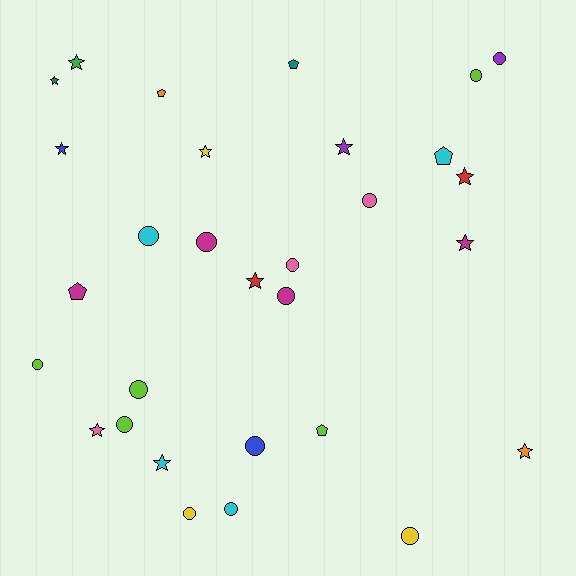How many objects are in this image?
There are 30 objects.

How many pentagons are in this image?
There are 5 pentagons.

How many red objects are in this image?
There are 2 red objects.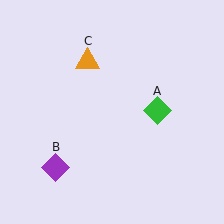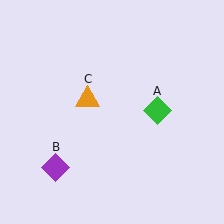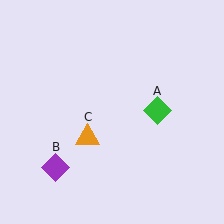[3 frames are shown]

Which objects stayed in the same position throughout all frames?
Green diamond (object A) and purple diamond (object B) remained stationary.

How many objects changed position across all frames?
1 object changed position: orange triangle (object C).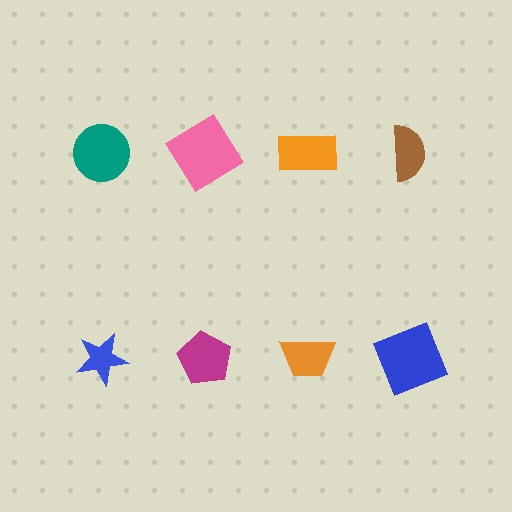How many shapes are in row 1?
4 shapes.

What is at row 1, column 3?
An orange rectangle.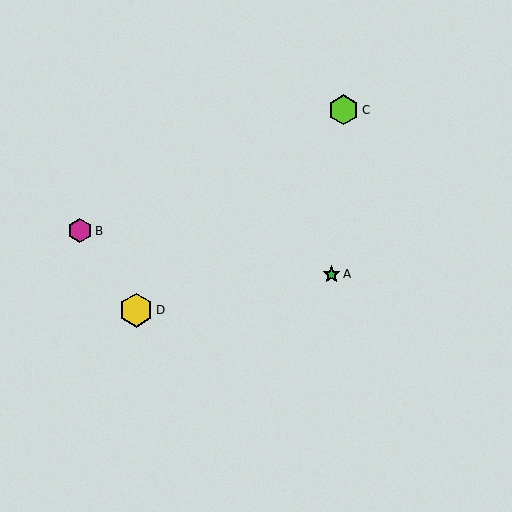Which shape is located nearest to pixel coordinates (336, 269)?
The green star (labeled A) at (332, 274) is nearest to that location.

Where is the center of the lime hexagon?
The center of the lime hexagon is at (344, 110).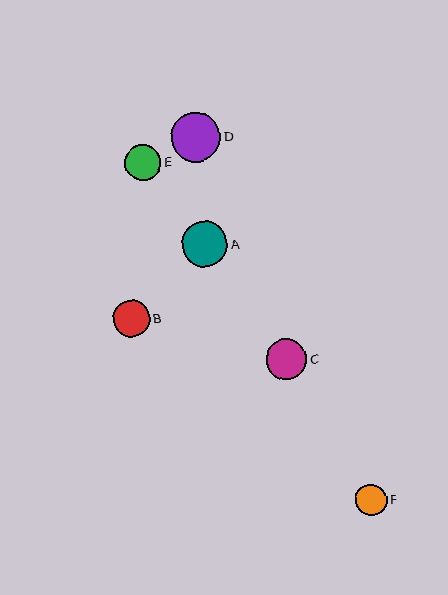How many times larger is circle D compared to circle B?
Circle D is approximately 1.4 times the size of circle B.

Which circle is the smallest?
Circle F is the smallest with a size of approximately 32 pixels.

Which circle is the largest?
Circle D is the largest with a size of approximately 49 pixels.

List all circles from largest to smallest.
From largest to smallest: D, A, C, B, E, F.